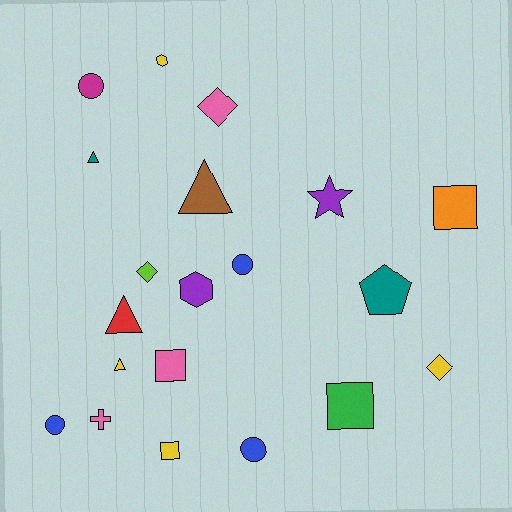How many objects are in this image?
There are 20 objects.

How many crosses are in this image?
There is 1 cross.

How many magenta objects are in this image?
There is 1 magenta object.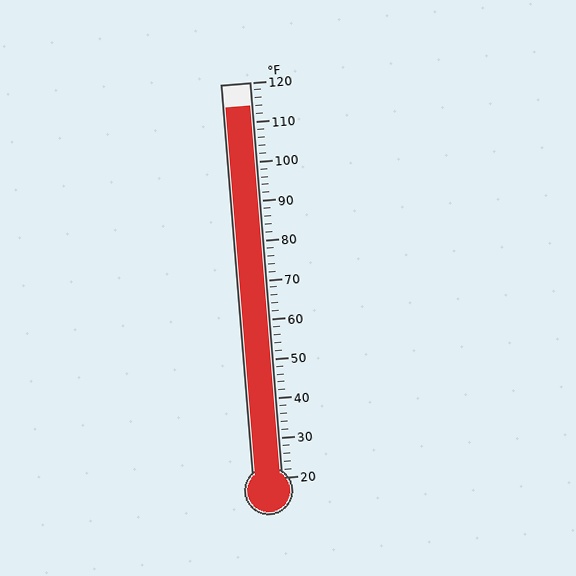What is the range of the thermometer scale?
The thermometer scale ranges from 20°F to 120°F.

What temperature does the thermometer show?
The thermometer shows approximately 114°F.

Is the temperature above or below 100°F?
The temperature is above 100°F.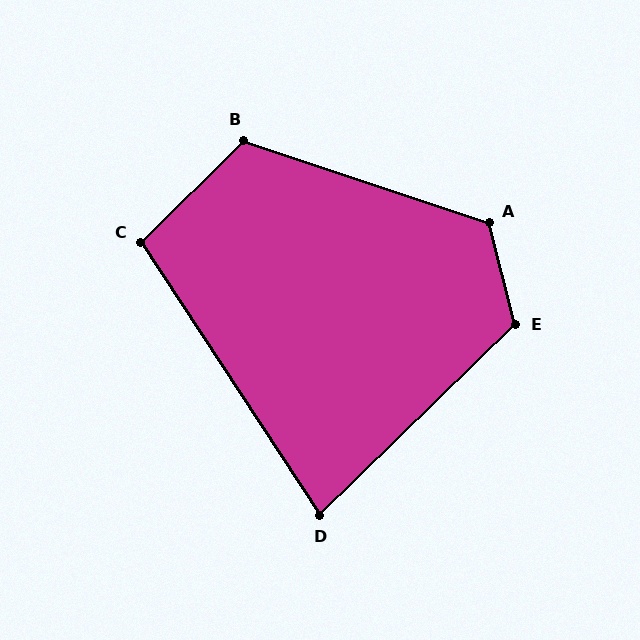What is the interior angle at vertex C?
Approximately 102 degrees (obtuse).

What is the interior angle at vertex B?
Approximately 117 degrees (obtuse).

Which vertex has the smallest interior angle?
D, at approximately 79 degrees.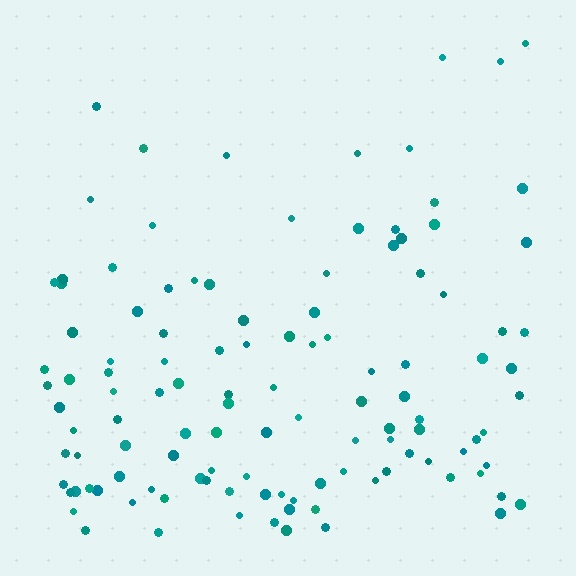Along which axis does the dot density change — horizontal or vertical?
Vertical.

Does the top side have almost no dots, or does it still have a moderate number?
Still a moderate number, just noticeably fewer than the bottom.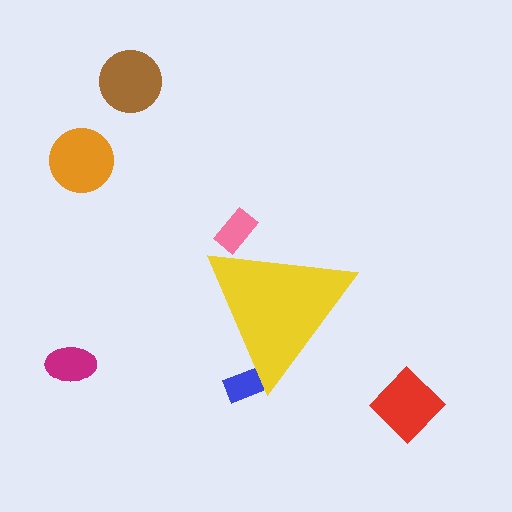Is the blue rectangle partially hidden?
Yes, the blue rectangle is partially hidden behind the yellow triangle.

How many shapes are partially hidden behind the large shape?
2 shapes are partially hidden.